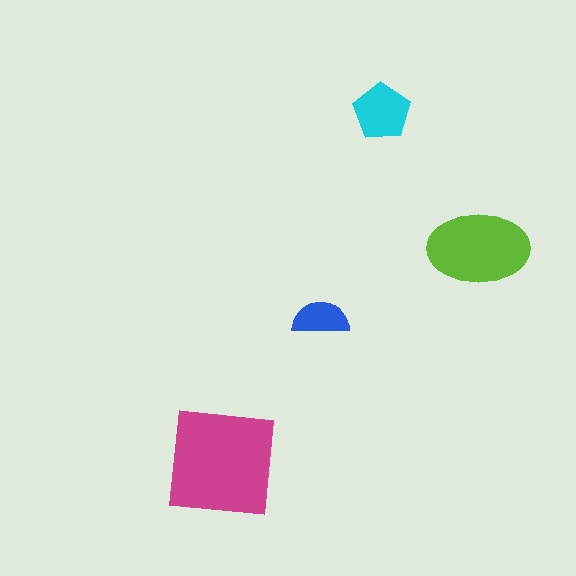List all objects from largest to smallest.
The magenta square, the lime ellipse, the cyan pentagon, the blue semicircle.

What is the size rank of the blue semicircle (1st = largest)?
4th.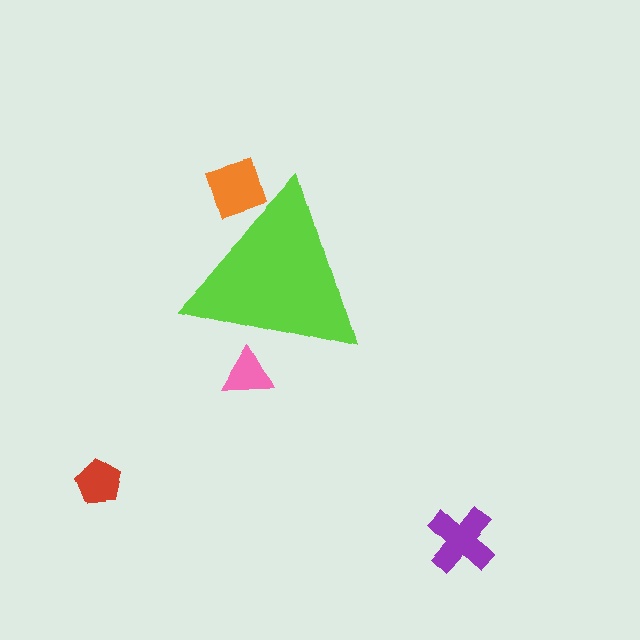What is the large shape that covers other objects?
A lime triangle.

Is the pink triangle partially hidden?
Yes, the pink triangle is partially hidden behind the lime triangle.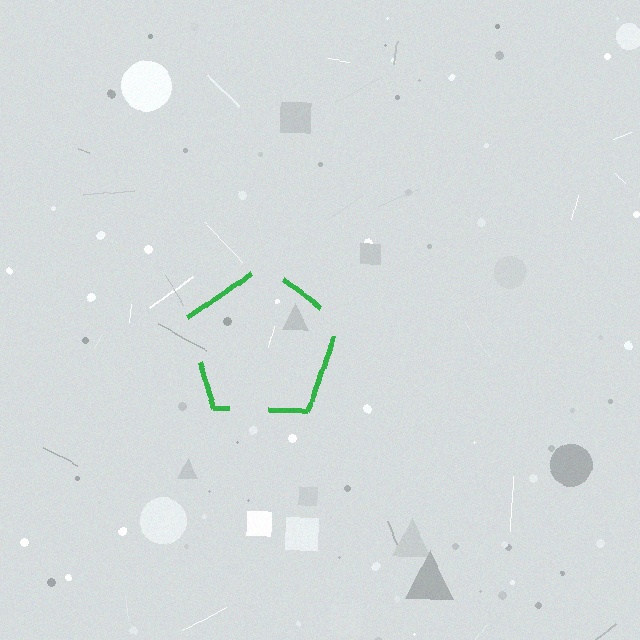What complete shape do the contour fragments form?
The contour fragments form a pentagon.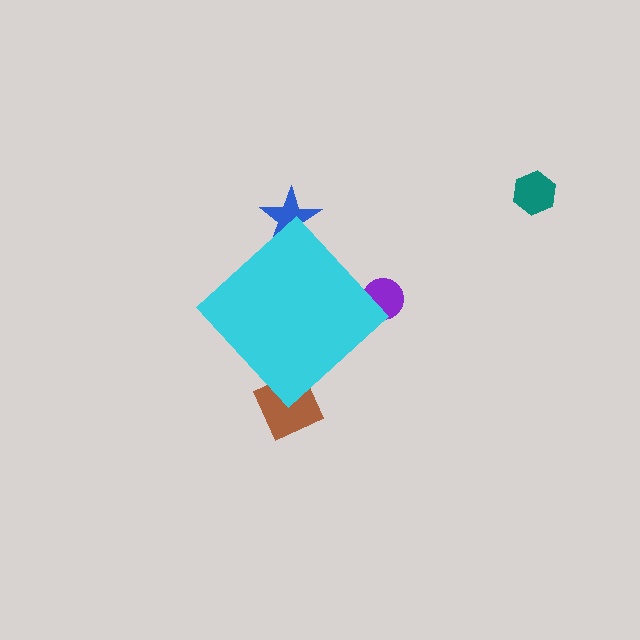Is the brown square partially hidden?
Yes, the brown square is partially hidden behind the cyan diamond.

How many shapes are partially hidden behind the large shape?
3 shapes are partially hidden.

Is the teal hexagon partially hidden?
No, the teal hexagon is fully visible.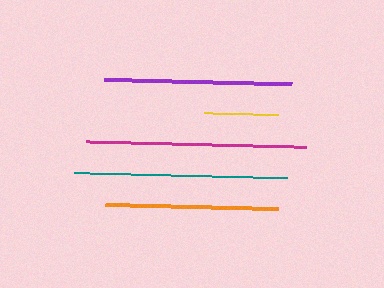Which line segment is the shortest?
The yellow line is the shortest at approximately 74 pixels.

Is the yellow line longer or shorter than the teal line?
The teal line is longer than the yellow line.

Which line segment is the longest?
The magenta line is the longest at approximately 221 pixels.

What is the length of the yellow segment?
The yellow segment is approximately 74 pixels long.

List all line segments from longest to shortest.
From longest to shortest: magenta, teal, purple, orange, yellow.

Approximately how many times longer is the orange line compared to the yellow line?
The orange line is approximately 2.3 times the length of the yellow line.